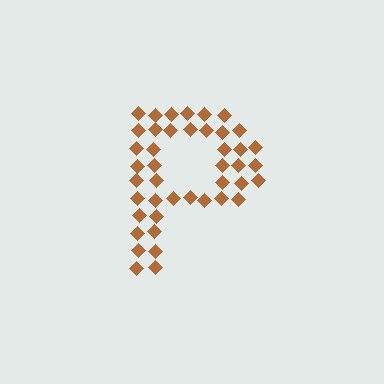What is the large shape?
The large shape is the letter P.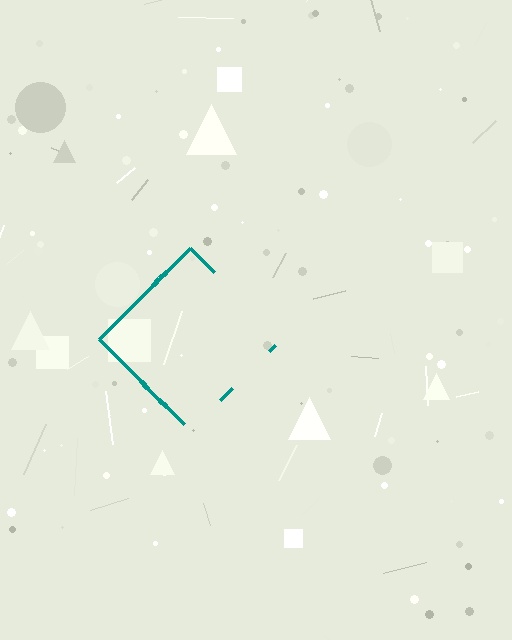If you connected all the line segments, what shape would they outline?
They would outline a diamond.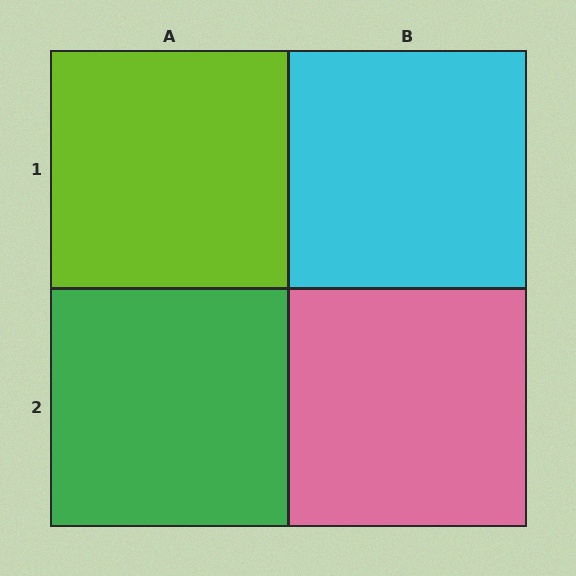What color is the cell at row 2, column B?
Pink.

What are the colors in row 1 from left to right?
Lime, cyan.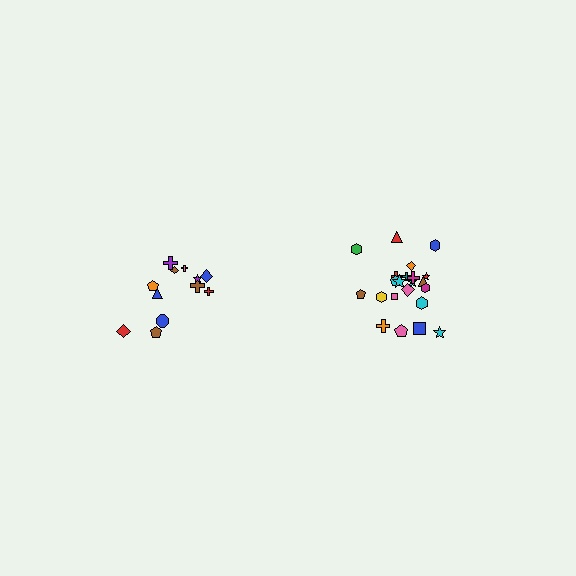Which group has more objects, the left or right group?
The right group.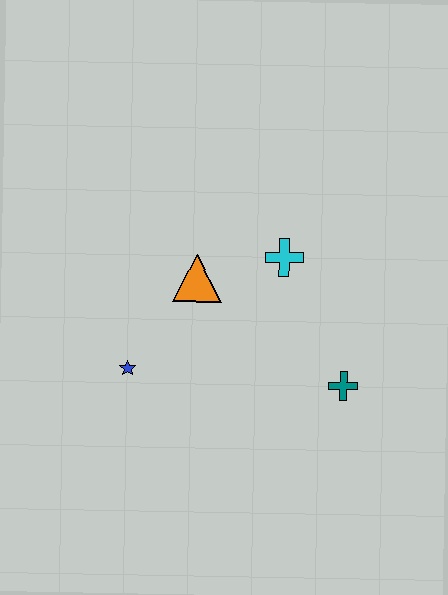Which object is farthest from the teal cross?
The blue star is farthest from the teal cross.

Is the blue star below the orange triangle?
Yes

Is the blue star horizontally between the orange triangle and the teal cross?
No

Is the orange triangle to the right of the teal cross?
No